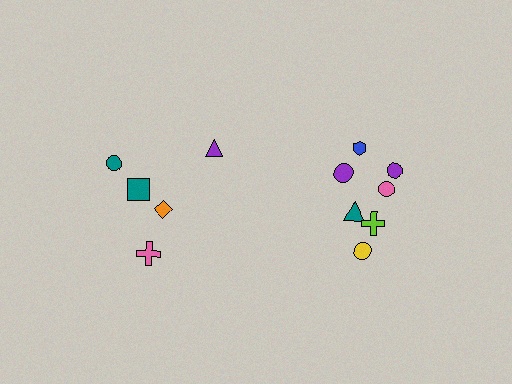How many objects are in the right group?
There are 7 objects.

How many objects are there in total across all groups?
There are 12 objects.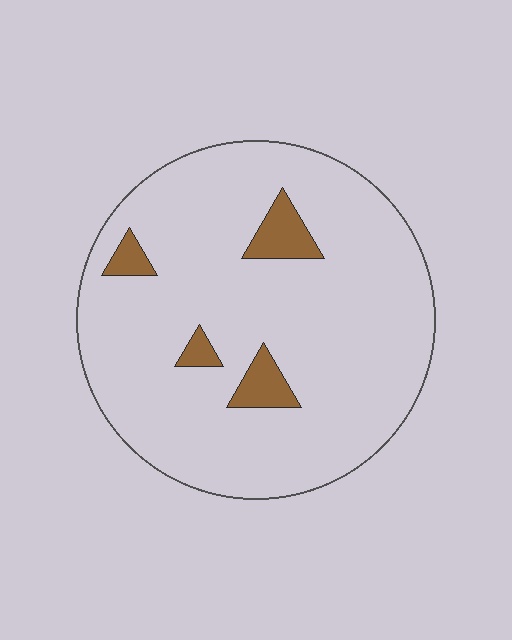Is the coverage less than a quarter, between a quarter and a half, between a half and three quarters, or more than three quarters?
Less than a quarter.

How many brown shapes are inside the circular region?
4.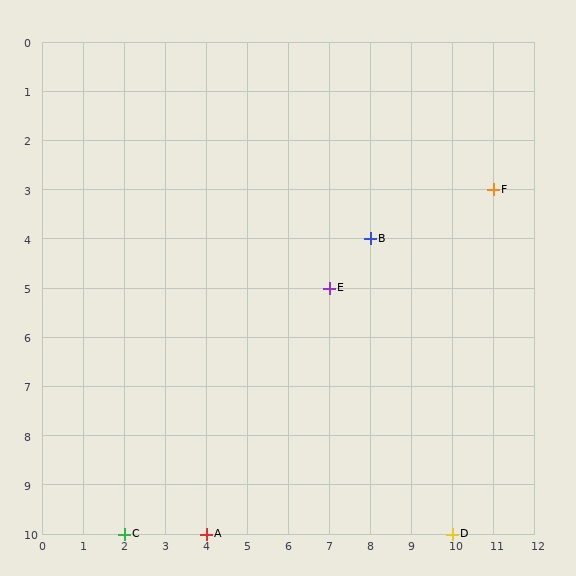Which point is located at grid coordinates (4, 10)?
Point A is at (4, 10).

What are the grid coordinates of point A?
Point A is at grid coordinates (4, 10).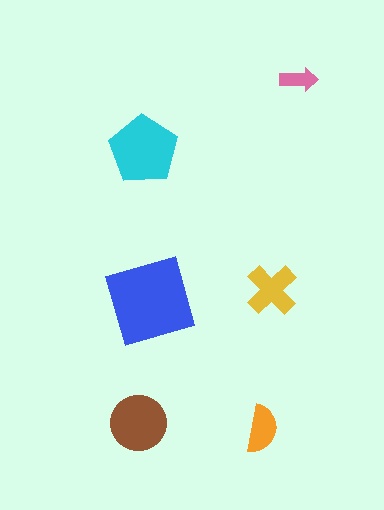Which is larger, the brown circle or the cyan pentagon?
The cyan pentagon.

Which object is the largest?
The blue square.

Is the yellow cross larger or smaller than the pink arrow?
Larger.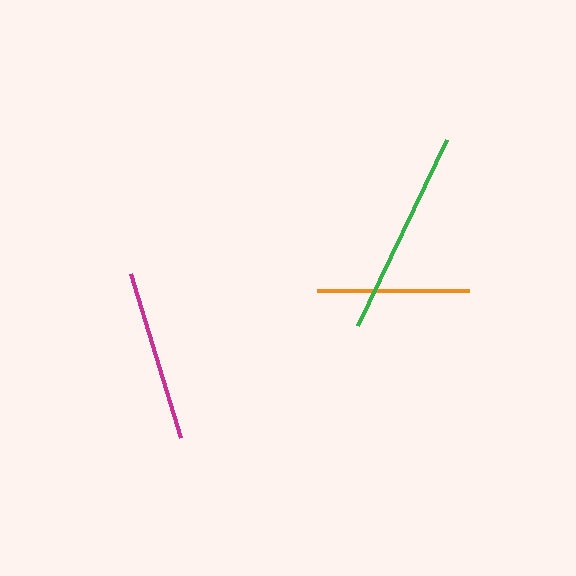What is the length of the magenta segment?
The magenta segment is approximately 172 pixels long.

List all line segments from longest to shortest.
From longest to shortest: green, magenta, orange.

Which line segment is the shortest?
The orange line is the shortest at approximately 151 pixels.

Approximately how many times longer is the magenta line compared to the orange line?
The magenta line is approximately 1.1 times the length of the orange line.